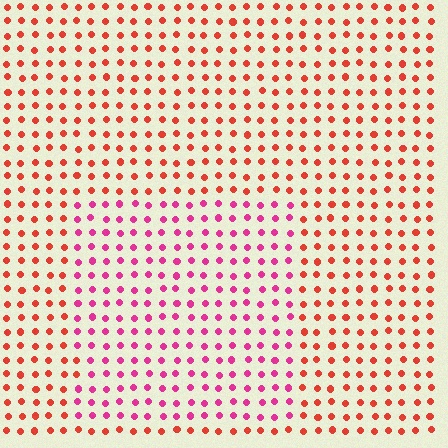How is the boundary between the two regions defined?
The boundary is defined purely by a slight shift in hue (about 39 degrees). Spacing, size, and orientation are identical on both sides.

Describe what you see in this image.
The image is filled with small red elements in a uniform arrangement. A rectangle-shaped region is visible where the elements are tinted to a slightly different hue, forming a subtle color boundary.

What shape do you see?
I see a rectangle.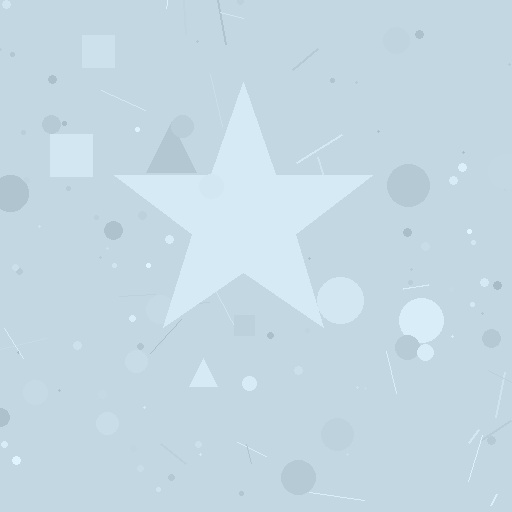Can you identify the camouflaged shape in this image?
The camouflaged shape is a star.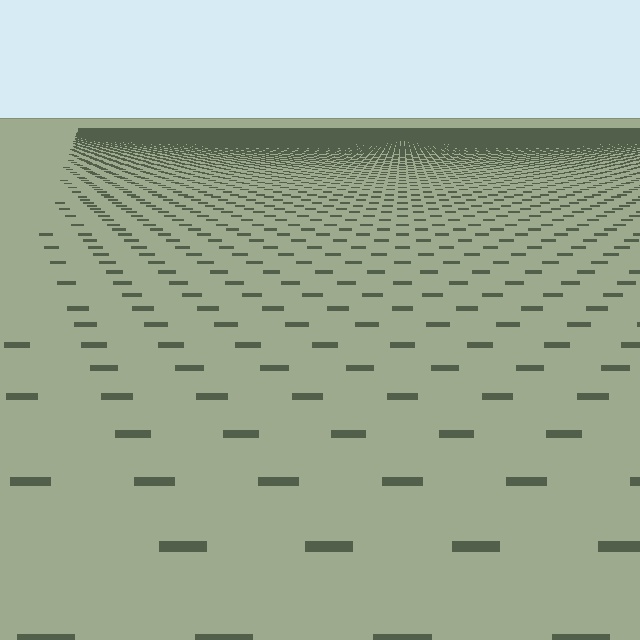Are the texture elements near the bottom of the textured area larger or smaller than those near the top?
Larger. Near the bottom, elements are closer to the viewer and appear at a bigger on-screen size.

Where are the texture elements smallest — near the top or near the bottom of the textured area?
Near the top.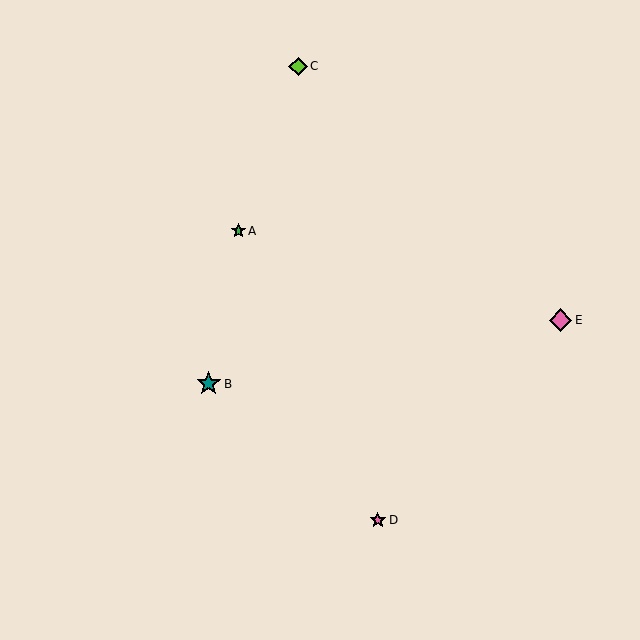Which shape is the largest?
The teal star (labeled B) is the largest.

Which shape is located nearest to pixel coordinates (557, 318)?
The pink diamond (labeled E) at (560, 320) is nearest to that location.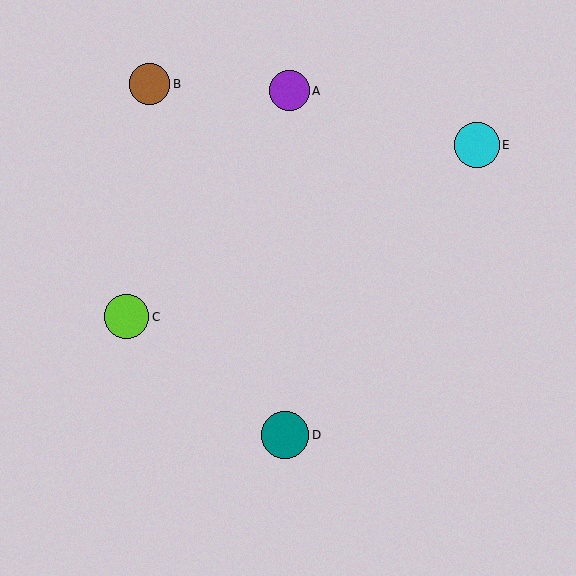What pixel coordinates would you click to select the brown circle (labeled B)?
Click at (149, 84) to select the brown circle B.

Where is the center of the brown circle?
The center of the brown circle is at (149, 84).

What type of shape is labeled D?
Shape D is a teal circle.